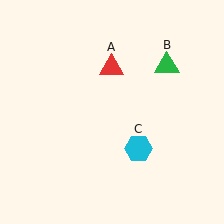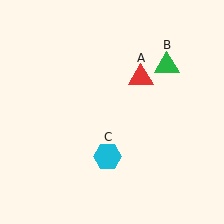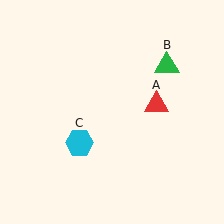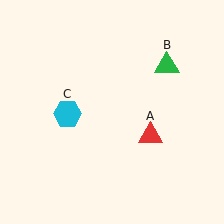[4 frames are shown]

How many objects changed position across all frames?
2 objects changed position: red triangle (object A), cyan hexagon (object C).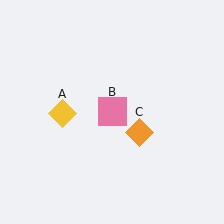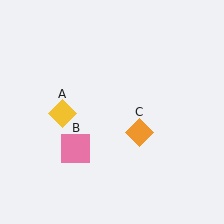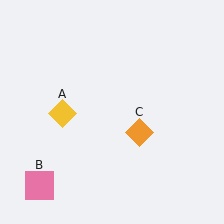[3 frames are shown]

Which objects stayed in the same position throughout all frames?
Yellow diamond (object A) and orange diamond (object C) remained stationary.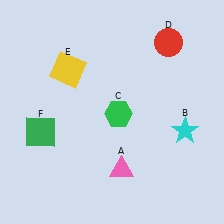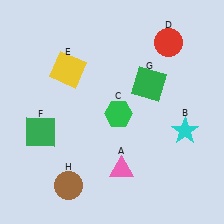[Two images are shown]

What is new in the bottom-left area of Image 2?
A brown circle (H) was added in the bottom-left area of Image 2.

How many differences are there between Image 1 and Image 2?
There are 2 differences between the two images.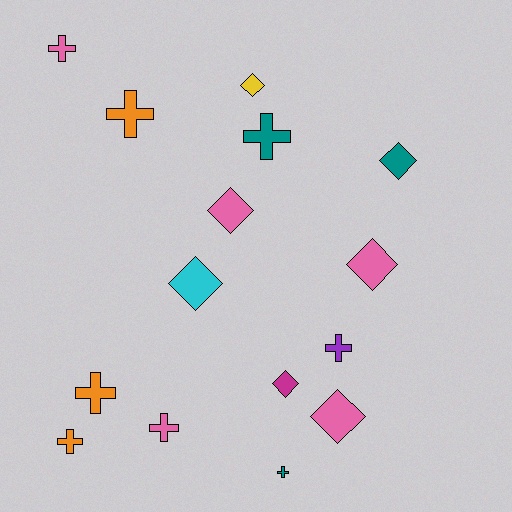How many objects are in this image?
There are 15 objects.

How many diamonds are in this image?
There are 7 diamonds.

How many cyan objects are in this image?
There is 1 cyan object.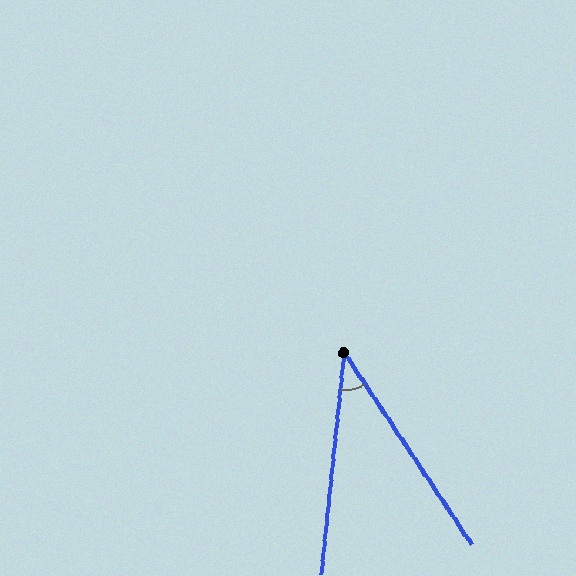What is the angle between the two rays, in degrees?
Approximately 40 degrees.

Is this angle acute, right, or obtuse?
It is acute.